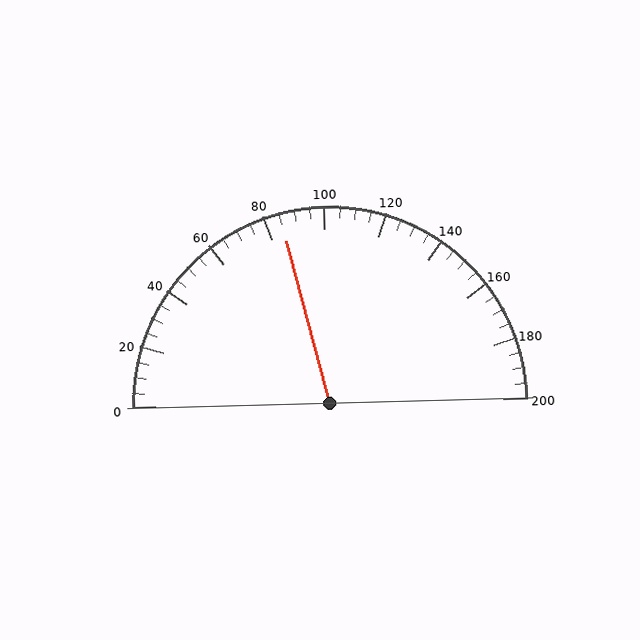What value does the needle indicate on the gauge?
The needle indicates approximately 85.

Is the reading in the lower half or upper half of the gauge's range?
The reading is in the lower half of the range (0 to 200).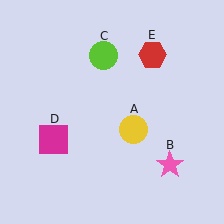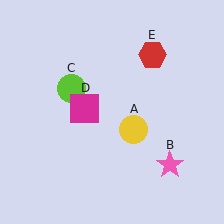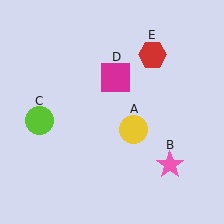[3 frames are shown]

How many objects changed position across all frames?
2 objects changed position: lime circle (object C), magenta square (object D).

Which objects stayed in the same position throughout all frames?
Yellow circle (object A) and pink star (object B) and red hexagon (object E) remained stationary.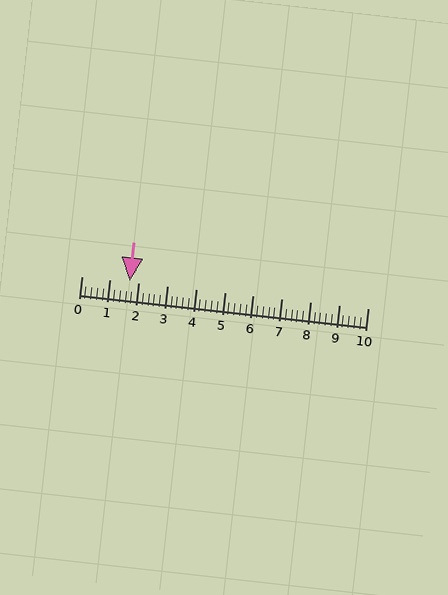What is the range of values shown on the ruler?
The ruler shows values from 0 to 10.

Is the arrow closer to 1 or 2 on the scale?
The arrow is closer to 2.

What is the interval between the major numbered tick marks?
The major tick marks are spaced 1 units apart.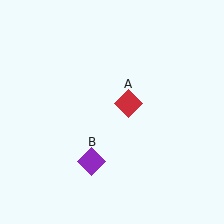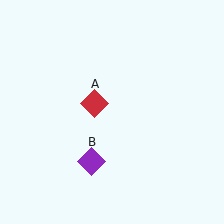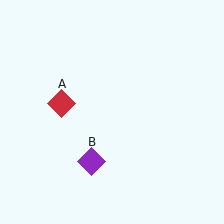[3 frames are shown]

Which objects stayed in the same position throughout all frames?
Purple diamond (object B) remained stationary.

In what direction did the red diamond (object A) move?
The red diamond (object A) moved left.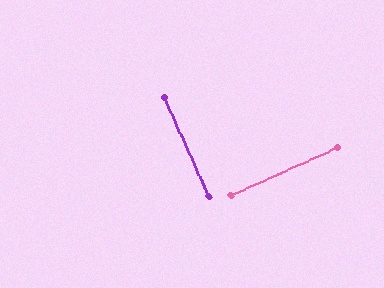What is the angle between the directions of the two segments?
Approximately 90 degrees.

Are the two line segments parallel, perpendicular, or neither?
Perpendicular — they meet at approximately 90°.